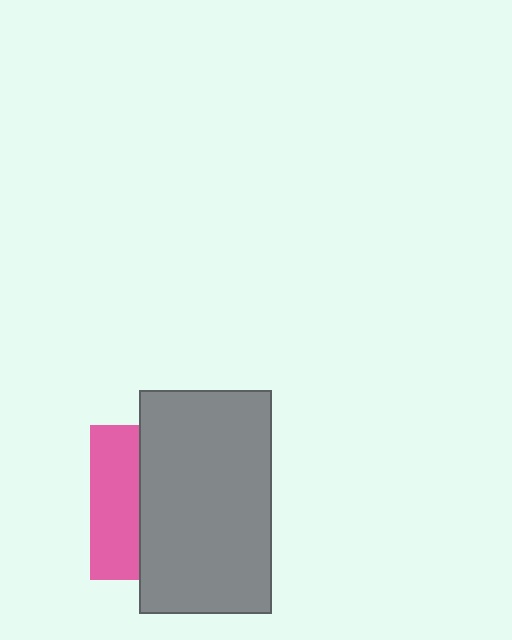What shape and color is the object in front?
The object in front is a gray rectangle.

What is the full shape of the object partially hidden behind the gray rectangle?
The partially hidden object is a pink square.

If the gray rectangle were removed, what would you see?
You would see the complete pink square.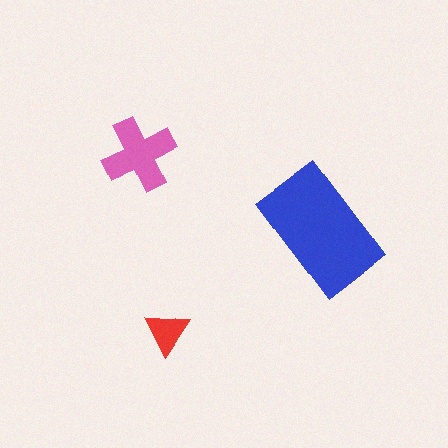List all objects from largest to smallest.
The blue rectangle, the pink cross, the red triangle.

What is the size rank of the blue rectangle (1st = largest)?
1st.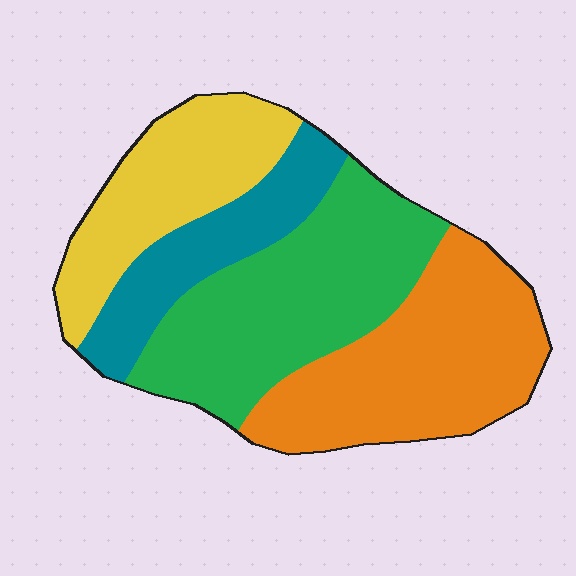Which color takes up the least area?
Teal, at roughly 15%.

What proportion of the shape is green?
Green covers about 30% of the shape.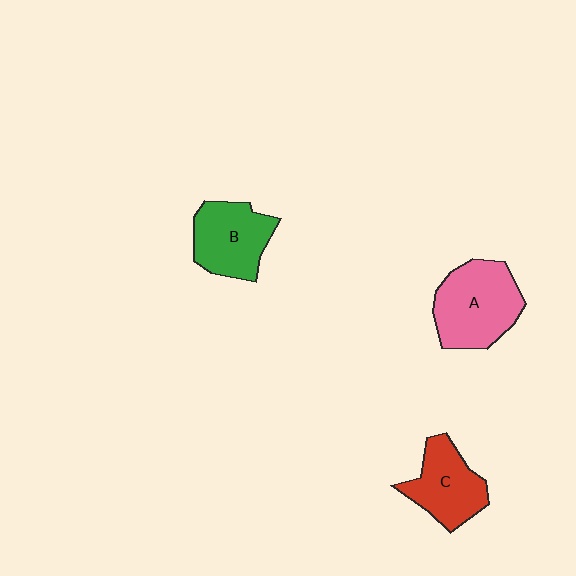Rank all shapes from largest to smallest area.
From largest to smallest: A (pink), B (green), C (red).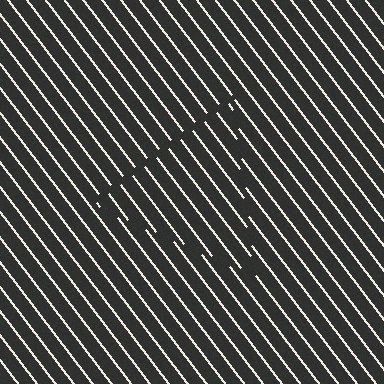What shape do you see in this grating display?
An illusory triangle. The interior of the shape contains the same grating, shifted by half a period — the contour is defined by the phase discontinuity where line-ends from the inner and outer gratings abut.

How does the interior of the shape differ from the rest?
The interior of the shape contains the same grating, shifted by half a period — the contour is defined by the phase discontinuity where line-ends from the inner and outer gratings abut.